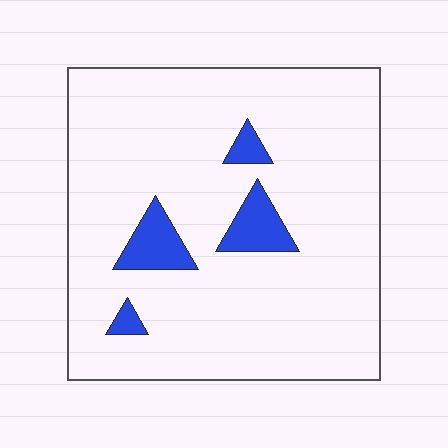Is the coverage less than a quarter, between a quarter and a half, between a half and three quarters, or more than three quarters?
Less than a quarter.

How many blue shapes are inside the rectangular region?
4.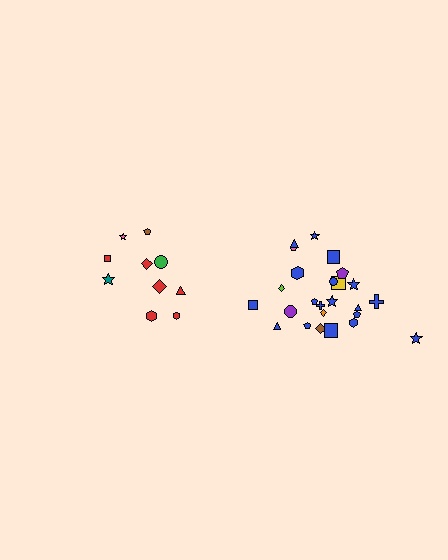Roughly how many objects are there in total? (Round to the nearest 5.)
Roughly 35 objects in total.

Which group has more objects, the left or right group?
The right group.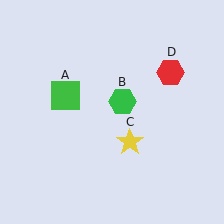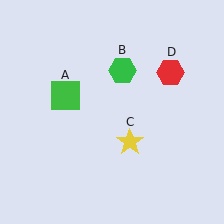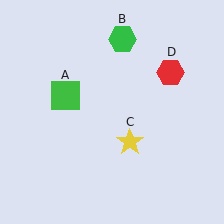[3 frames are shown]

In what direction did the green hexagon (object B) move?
The green hexagon (object B) moved up.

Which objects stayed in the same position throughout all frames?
Green square (object A) and yellow star (object C) and red hexagon (object D) remained stationary.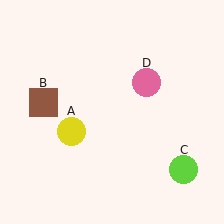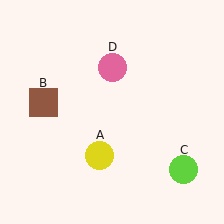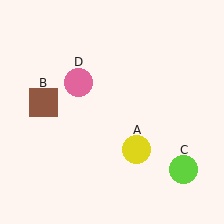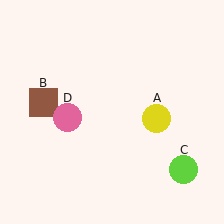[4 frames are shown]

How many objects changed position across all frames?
2 objects changed position: yellow circle (object A), pink circle (object D).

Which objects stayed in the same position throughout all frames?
Brown square (object B) and lime circle (object C) remained stationary.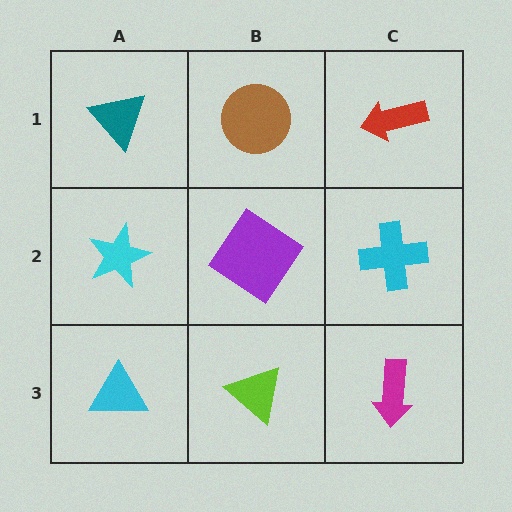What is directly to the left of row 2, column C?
A purple diamond.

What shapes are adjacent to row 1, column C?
A cyan cross (row 2, column C), a brown circle (row 1, column B).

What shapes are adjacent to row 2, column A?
A teal triangle (row 1, column A), a cyan triangle (row 3, column A), a purple diamond (row 2, column B).